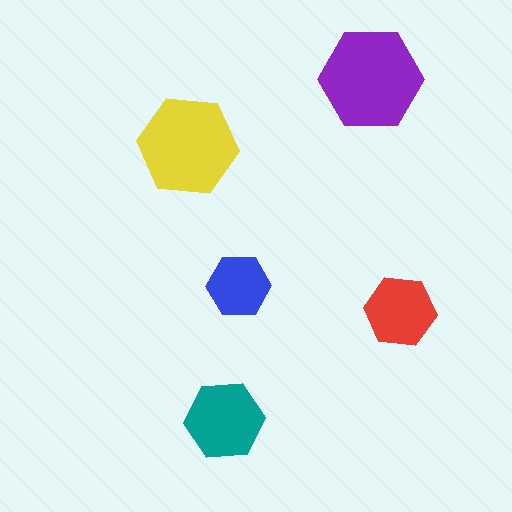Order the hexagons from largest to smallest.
the purple one, the yellow one, the teal one, the red one, the blue one.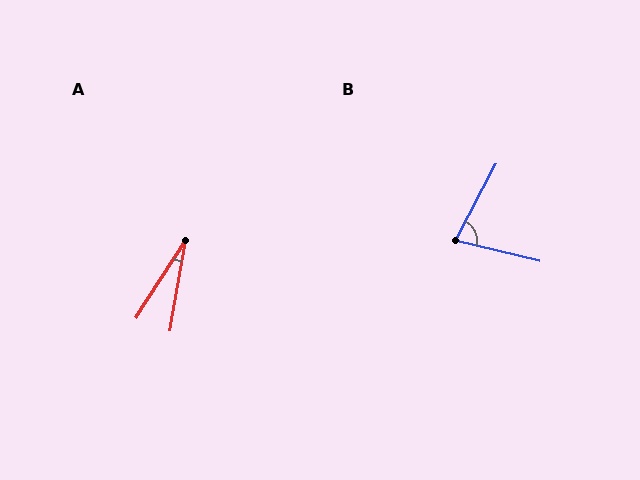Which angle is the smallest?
A, at approximately 23 degrees.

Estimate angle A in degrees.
Approximately 23 degrees.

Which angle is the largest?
B, at approximately 76 degrees.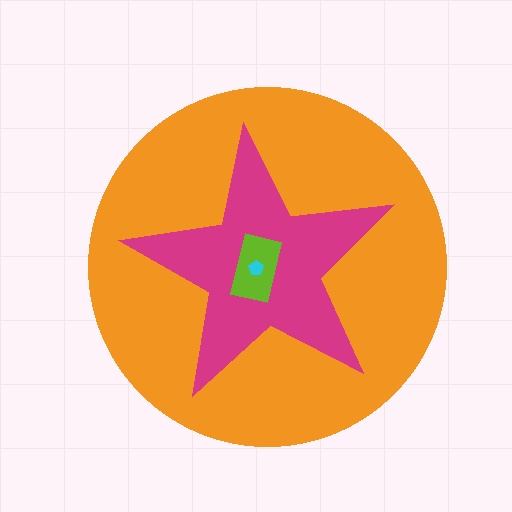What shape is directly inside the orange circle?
The magenta star.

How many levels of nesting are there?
4.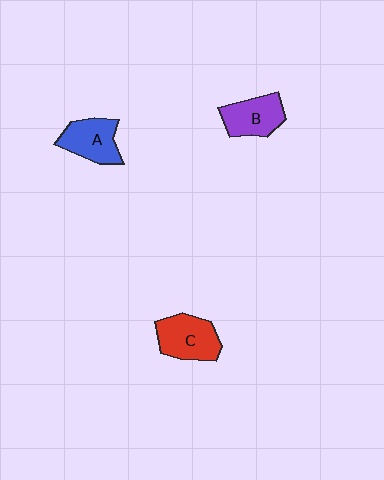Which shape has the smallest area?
Shape B (purple).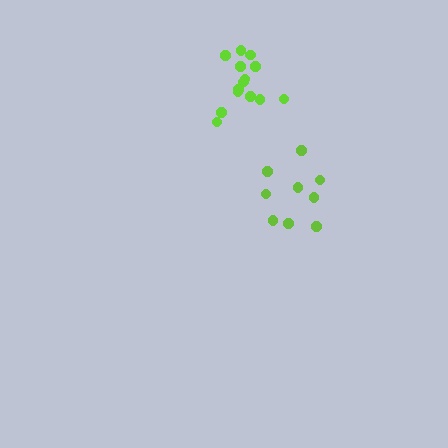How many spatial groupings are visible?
There are 2 spatial groupings.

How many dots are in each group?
Group 1: 14 dots, Group 2: 9 dots (23 total).